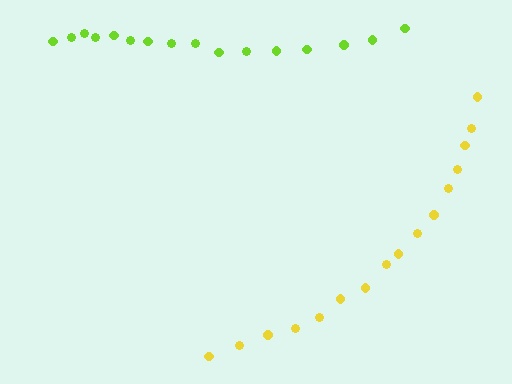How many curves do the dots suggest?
There are 2 distinct paths.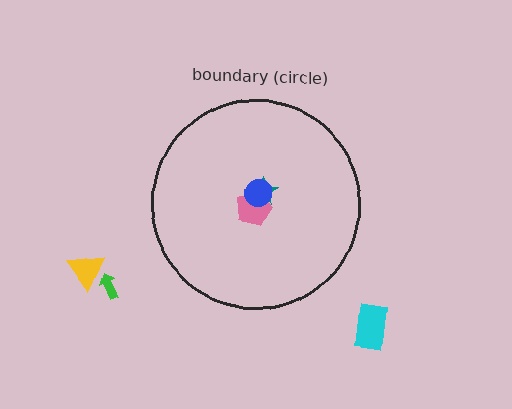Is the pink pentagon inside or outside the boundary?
Inside.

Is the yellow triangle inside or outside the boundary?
Outside.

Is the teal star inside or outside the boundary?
Inside.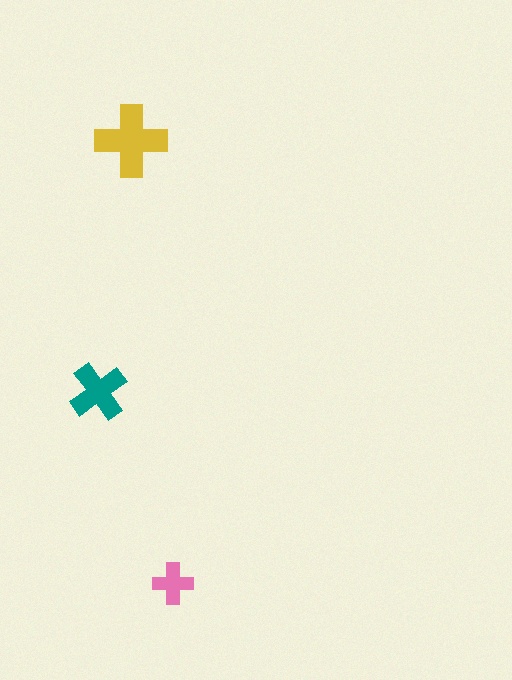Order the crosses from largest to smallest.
the yellow one, the teal one, the pink one.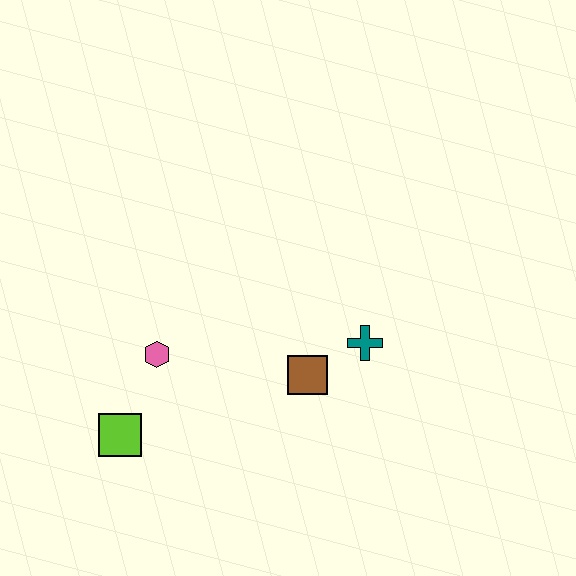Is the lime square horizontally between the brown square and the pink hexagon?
No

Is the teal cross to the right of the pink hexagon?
Yes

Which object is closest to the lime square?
The pink hexagon is closest to the lime square.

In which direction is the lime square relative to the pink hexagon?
The lime square is below the pink hexagon.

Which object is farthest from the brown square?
The lime square is farthest from the brown square.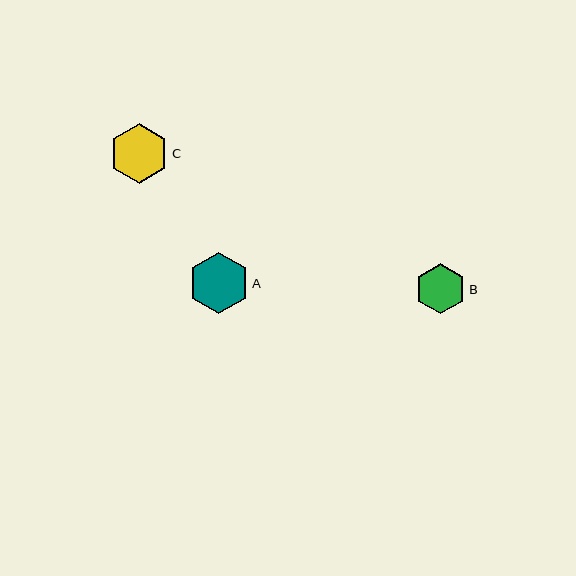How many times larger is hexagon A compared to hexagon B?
Hexagon A is approximately 1.2 times the size of hexagon B.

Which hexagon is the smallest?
Hexagon B is the smallest with a size of approximately 51 pixels.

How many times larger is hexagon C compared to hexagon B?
Hexagon C is approximately 1.2 times the size of hexagon B.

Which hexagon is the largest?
Hexagon A is the largest with a size of approximately 61 pixels.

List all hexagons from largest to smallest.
From largest to smallest: A, C, B.